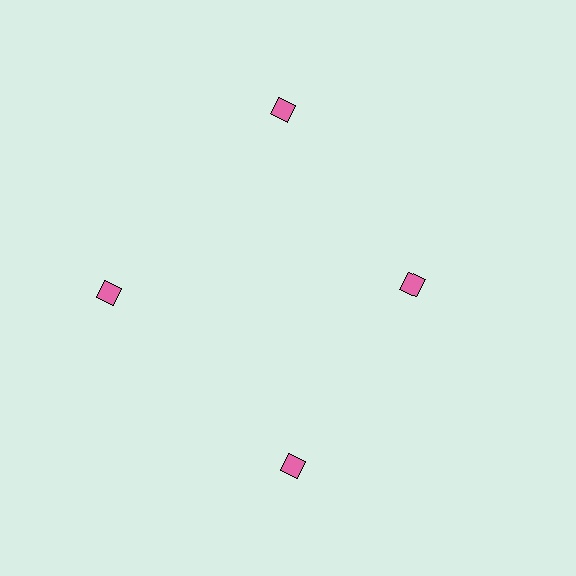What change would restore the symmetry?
The symmetry would be restored by moving it outward, back onto the ring so that all 4 diamonds sit at equal angles and equal distance from the center.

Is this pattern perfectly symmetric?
No. The 4 pink diamonds are arranged in a ring, but one element near the 3 o'clock position is pulled inward toward the center, breaking the 4-fold rotational symmetry.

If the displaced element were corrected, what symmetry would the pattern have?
It would have 4-fold rotational symmetry — the pattern would map onto itself every 90 degrees.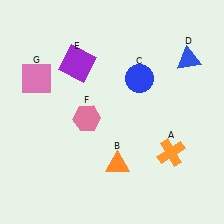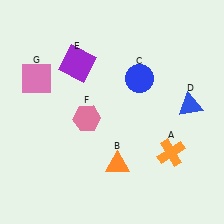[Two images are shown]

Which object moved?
The blue triangle (D) moved down.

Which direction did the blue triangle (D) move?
The blue triangle (D) moved down.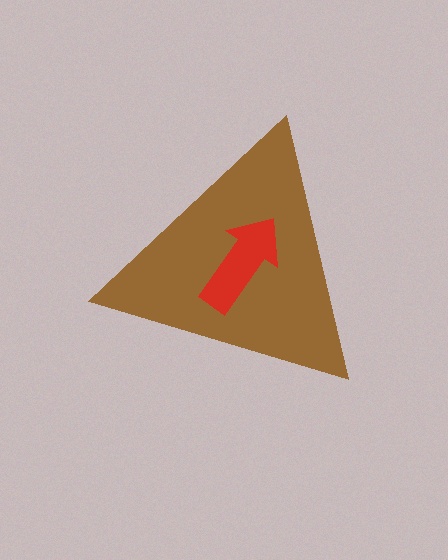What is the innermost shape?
The red arrow.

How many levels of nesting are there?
2.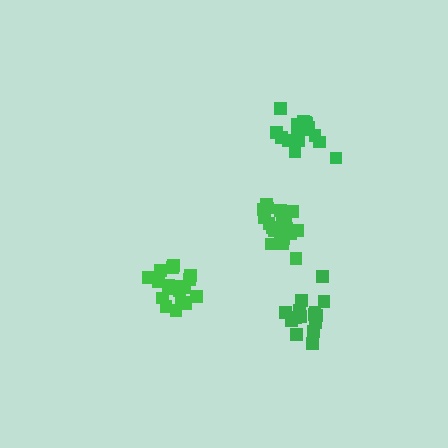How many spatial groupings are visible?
There are 4 spatial groupings.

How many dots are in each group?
Group 1: 15 dots, Group 2: 18 dots, Group 3: 20 dots, Group 4: 20 dots (73 total).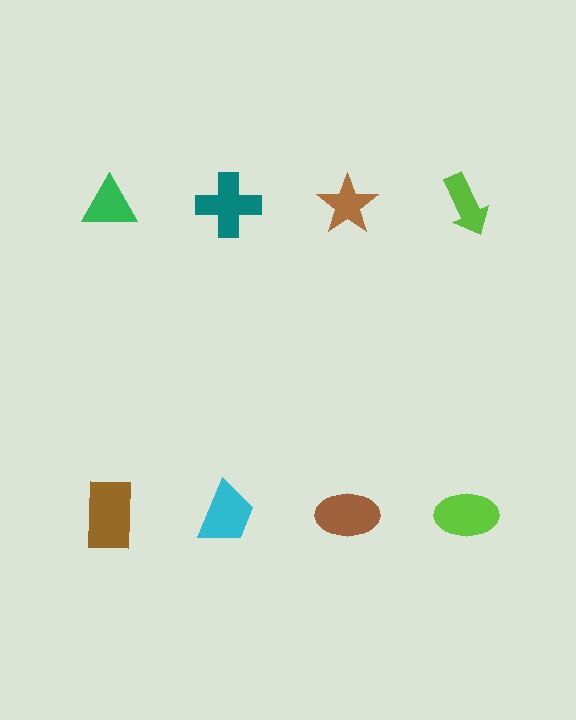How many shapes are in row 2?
4 shapes.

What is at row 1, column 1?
A green triangle.